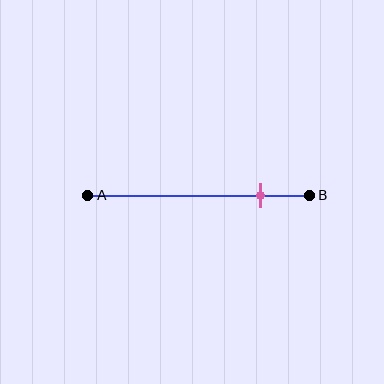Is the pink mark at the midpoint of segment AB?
No, the mark is at about 80% from A, not at the 50% midpoint.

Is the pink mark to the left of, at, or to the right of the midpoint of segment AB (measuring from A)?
The pink mark is to the right of the midpoint of segment AB.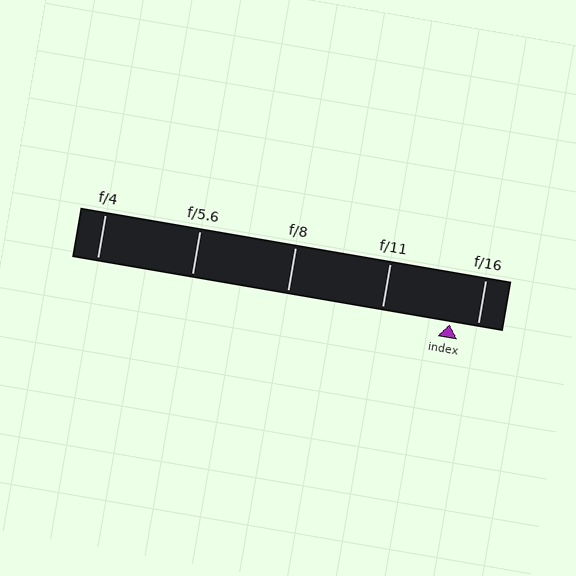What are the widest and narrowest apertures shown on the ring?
The widest aperture shown is f/4 and the narrowest is f/16.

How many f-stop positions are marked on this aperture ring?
There are 5 f-stop positions marked.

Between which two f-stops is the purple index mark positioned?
The index mark is between f/11 and f/16.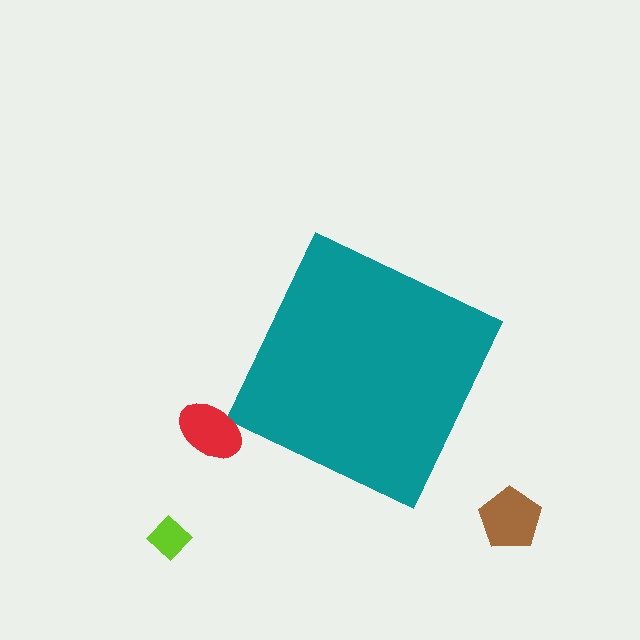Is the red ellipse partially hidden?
No, the red ellipse is fully visible.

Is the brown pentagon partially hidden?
No, the brown pentagon is fully visible.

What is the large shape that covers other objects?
A teal square.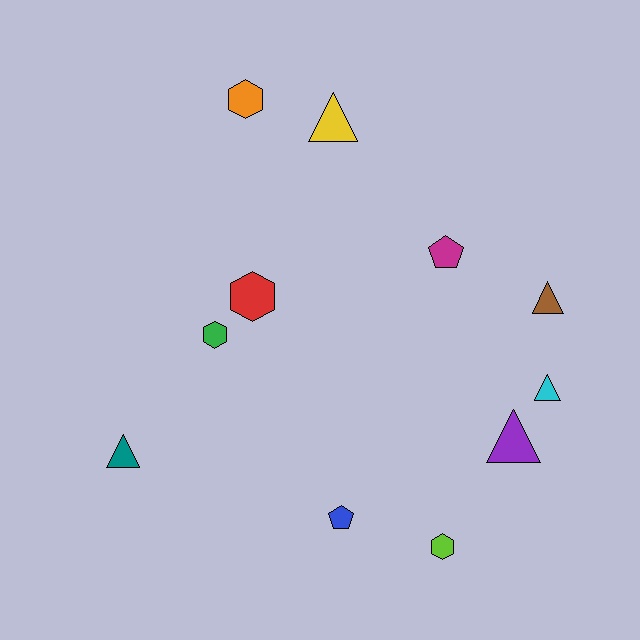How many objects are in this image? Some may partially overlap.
There are 11 objects.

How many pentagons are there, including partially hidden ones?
There are 2 pentagons.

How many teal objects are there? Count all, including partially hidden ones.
There is 1 teal object.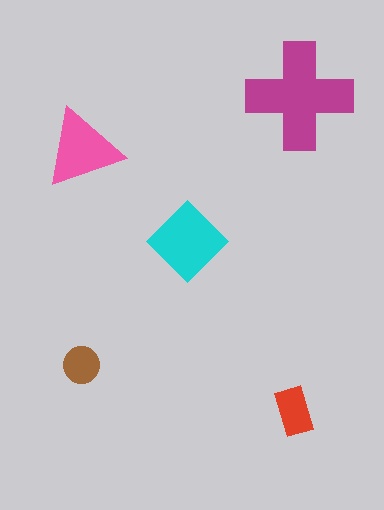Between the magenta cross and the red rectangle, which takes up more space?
The magenta cross.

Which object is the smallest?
The brown circle.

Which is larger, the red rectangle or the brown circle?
The red rectangle.